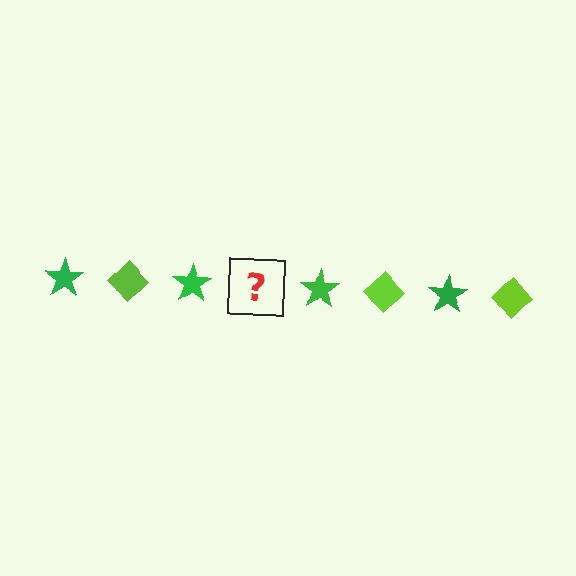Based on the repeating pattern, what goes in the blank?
The blank should be a lime diamond.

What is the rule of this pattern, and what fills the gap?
The rule is that the pattern alternates between green star and lime diamond. The gap should be filled with a lime diamond.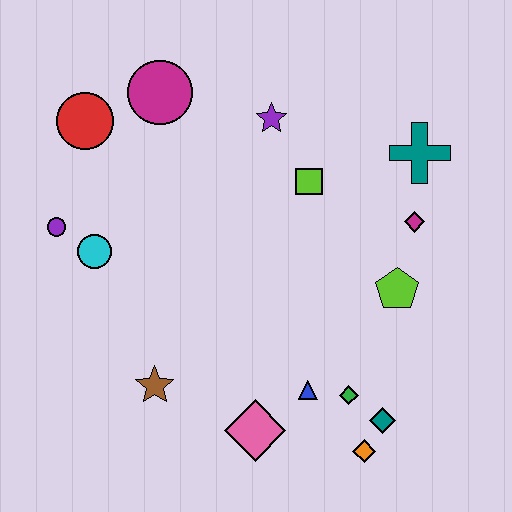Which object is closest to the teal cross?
The magenta diamond is closest to the teal cross.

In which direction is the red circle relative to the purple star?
The red circle is to the left of the purple star.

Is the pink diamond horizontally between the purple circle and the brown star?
No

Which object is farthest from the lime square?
The orange diamond is farthest from the lime square.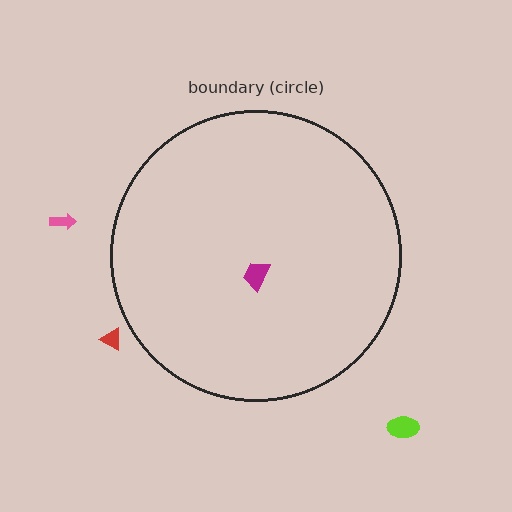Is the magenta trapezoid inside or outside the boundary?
Inside.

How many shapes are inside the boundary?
1 inside, 3 outside.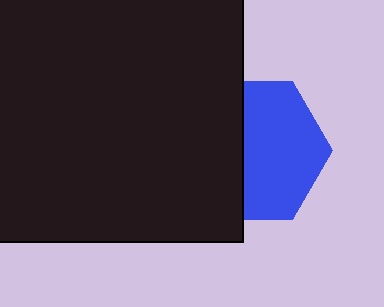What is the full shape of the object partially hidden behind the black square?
The partially hidden object is a blue hexagon.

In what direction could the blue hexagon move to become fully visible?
The blue hexagon could move right. That would shift it out from behind the black square entirely.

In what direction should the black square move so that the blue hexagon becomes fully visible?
The black square should move left. That is the shortest direction to clear the overlap and leave the blue hexagon fully visible.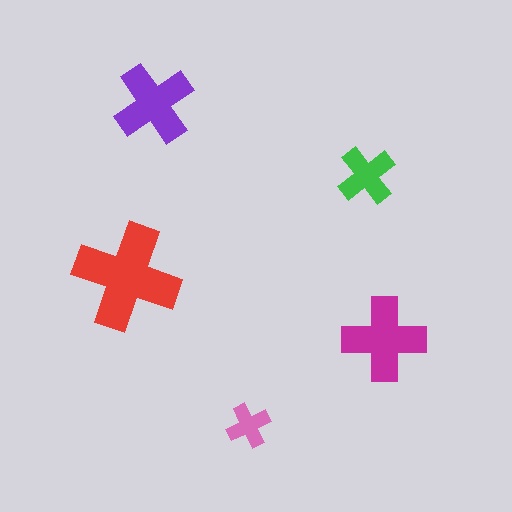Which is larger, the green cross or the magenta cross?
The magenta one.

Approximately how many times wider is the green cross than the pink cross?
About 1.5 times wider.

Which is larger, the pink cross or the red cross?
The red one.